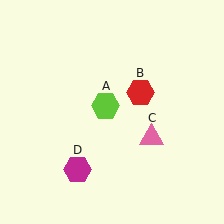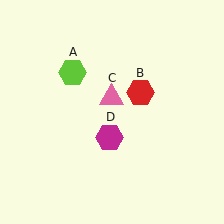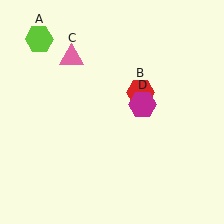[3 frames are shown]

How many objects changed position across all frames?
3 objects changed position: lime hexagon (object A), pink triangle (object C), magenta hexagon (object D).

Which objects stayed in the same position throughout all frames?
Red hexagon (object B) remained stationary.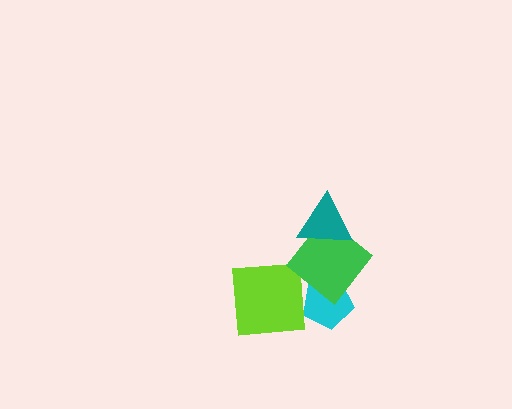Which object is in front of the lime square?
The green diamond is in front of the lime square.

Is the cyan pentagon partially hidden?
Yes, it is partially covered by another shape.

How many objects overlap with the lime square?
2 objects overlap with the lime square.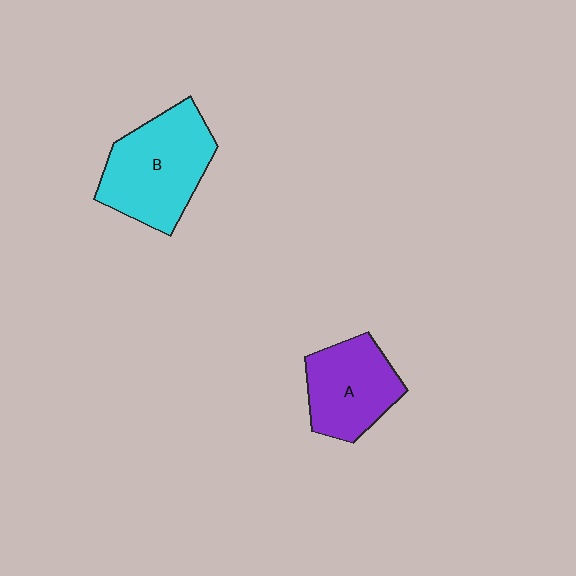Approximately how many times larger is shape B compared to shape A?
Approximately 1.3 times.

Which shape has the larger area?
Shape B (cyan).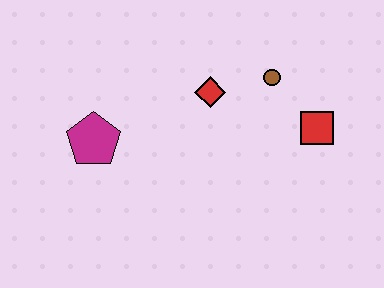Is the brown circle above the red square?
Yes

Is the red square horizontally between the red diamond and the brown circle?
No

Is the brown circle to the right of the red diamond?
Yes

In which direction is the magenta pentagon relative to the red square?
The magenta pentagon is to the left of the red square.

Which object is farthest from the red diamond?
The magenta pentagon is farthest from the red diamond.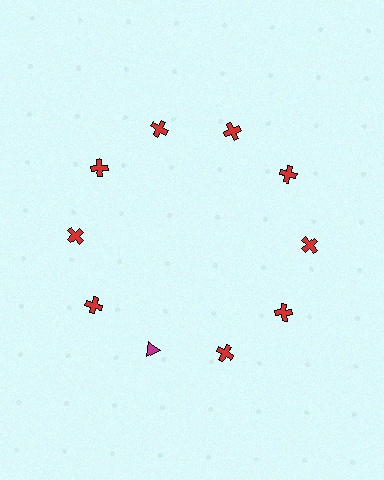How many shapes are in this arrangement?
There are 10 shapes arranged in a ring pattern.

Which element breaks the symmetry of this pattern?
The magenta triangle at roughly the 7 o'clock position breaks the symmetry. All other shapes are red crosses.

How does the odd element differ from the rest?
It differs in both color (magenta instead of red) and shape (triangle instead of cross).